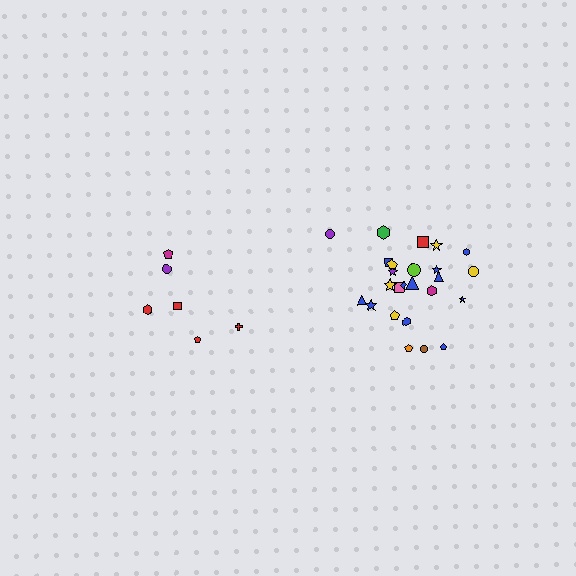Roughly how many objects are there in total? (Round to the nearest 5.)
Roughly 30 objects in total.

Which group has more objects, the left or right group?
The right group.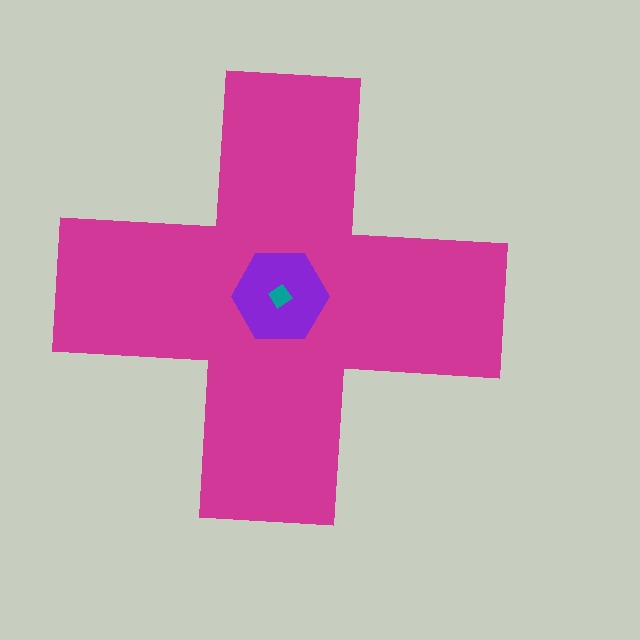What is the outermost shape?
The magenta cross.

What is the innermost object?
The teal diamond.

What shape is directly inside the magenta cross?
The purple hexagon.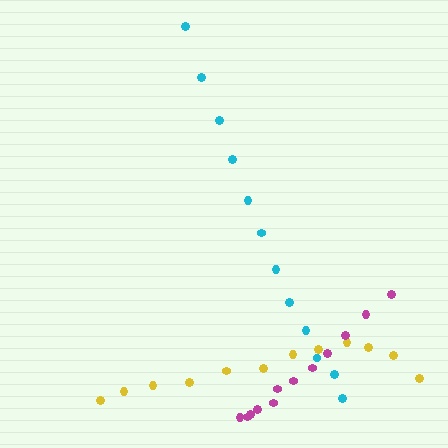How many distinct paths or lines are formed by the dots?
There are 3 distinct paths.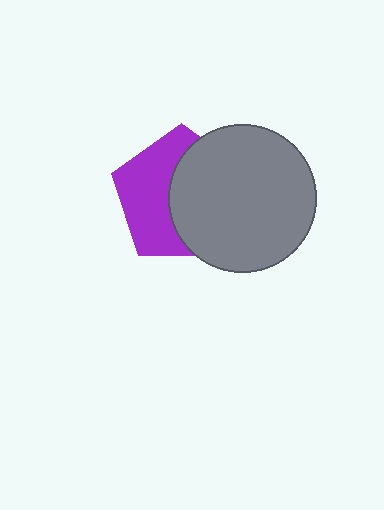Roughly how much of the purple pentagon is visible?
About half of it is visible (roughly 47%).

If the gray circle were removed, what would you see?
You would see the complete purple pentagon.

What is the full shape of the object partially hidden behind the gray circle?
The partially hidden object is a purple pentagon.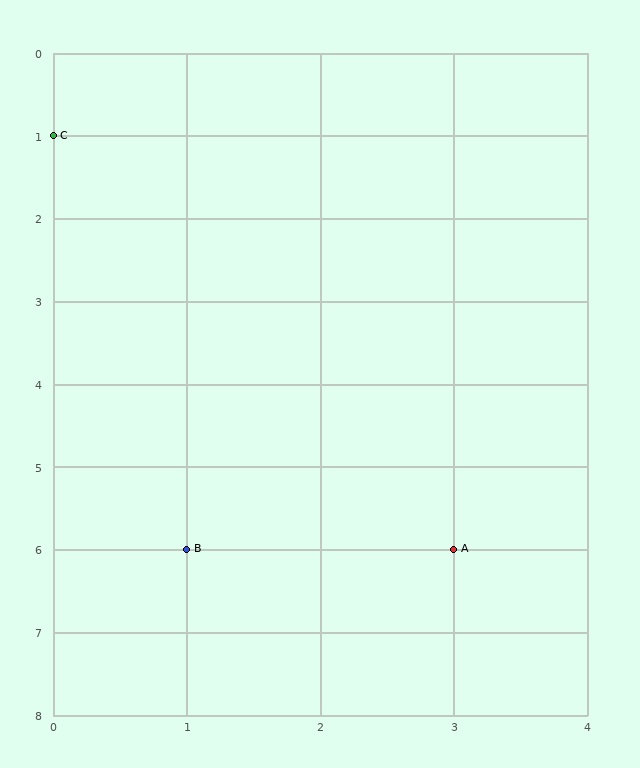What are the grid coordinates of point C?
Point C is at grid coordinates (0, 1).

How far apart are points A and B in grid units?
Points A and B are 2 columns apart.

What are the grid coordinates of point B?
Point B is at grid coordinates (1, 6).